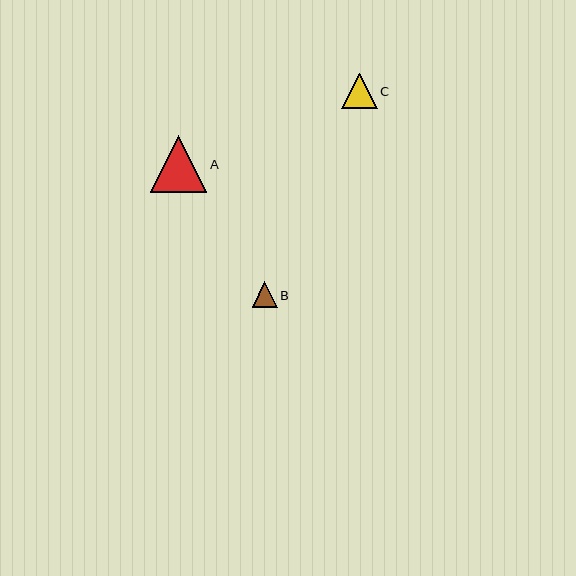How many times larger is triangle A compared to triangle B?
Triangle A is approximately 2.2 times the size of triangle B.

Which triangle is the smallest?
Triangle B is the smallest with a size of approximately 25 pixels.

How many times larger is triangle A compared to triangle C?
Triangle A is approximately 1.6 times the size of triangle C.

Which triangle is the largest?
Triangle A is the largest with a size of approximately 56 pixels.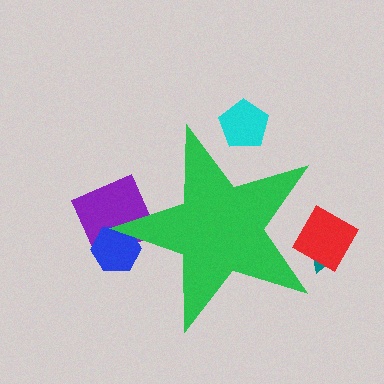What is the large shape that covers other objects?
A green star.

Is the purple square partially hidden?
Yes, the purple square is partially hidden behind the green star.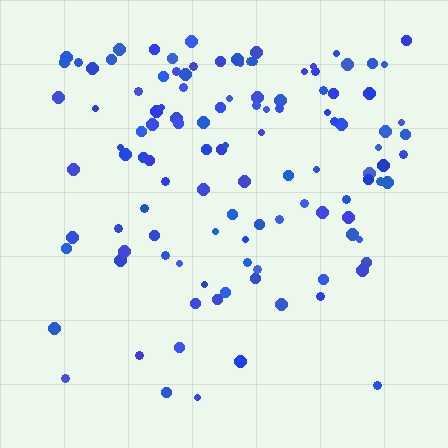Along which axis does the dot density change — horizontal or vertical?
Vertical.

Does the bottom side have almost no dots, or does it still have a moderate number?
Still a moderate number, just noticeably fewer than the top.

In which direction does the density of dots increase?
From bottom to top, with the top side densest.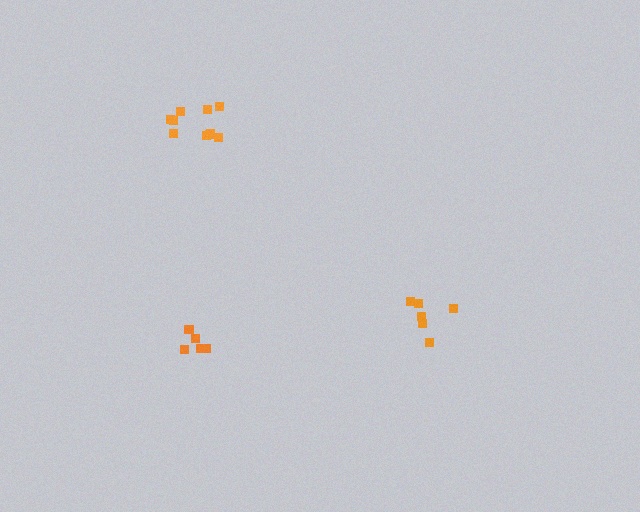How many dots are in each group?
Group 1: 6 dots, Group 2: 5 dots, Group 3: 10 dots (21 total).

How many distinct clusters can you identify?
There are 3 distinct clusters.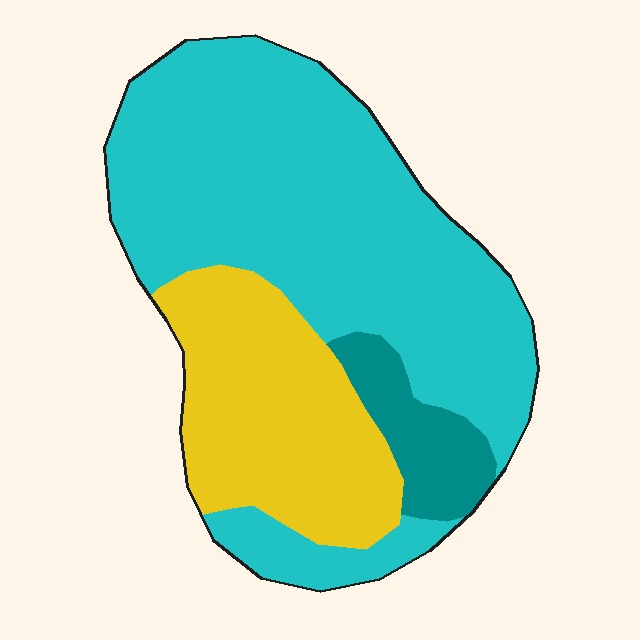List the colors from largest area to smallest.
From largest to smallest: cyan, yellow, teal.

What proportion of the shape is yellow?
Yellow covers about 30% of the shape.